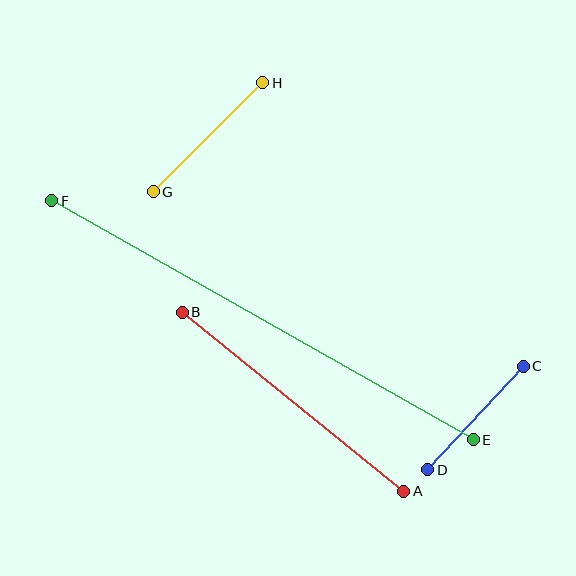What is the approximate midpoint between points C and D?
The midpoint is at approximately (475, 418) pixels.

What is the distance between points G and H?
The distance is approximately 155 pixels.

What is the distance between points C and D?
The distance is approximately 141 pixels.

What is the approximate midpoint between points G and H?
The midpoint is at approximately (208, 137) pixels.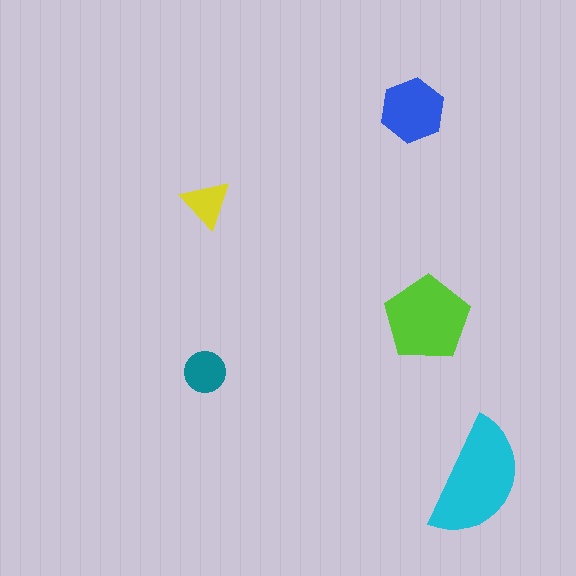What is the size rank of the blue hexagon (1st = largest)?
3rd.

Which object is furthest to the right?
The cyan semicircle is rightmost.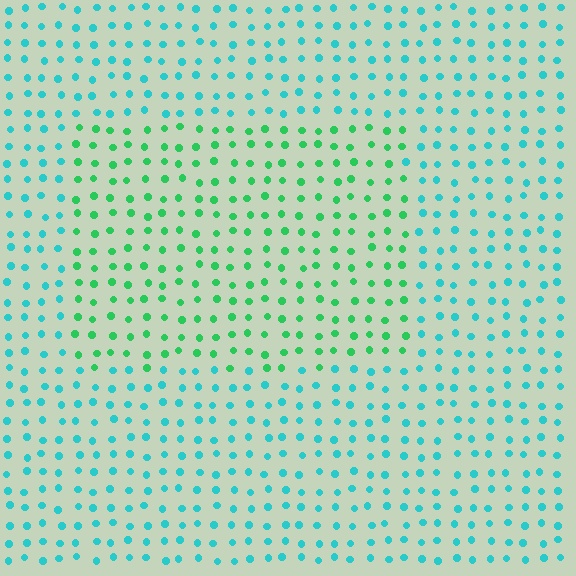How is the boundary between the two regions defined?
The boundary is defined purely by a slight shift in hue (about 42 degrees). Spacing, size, and orientation are identical on both sides.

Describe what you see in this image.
The image is filled with small cyan elements in a uniform arrangement. A rectangle-shaped region is visible where the elements are tinted to a slightly different hue, forming a subtle color boundary.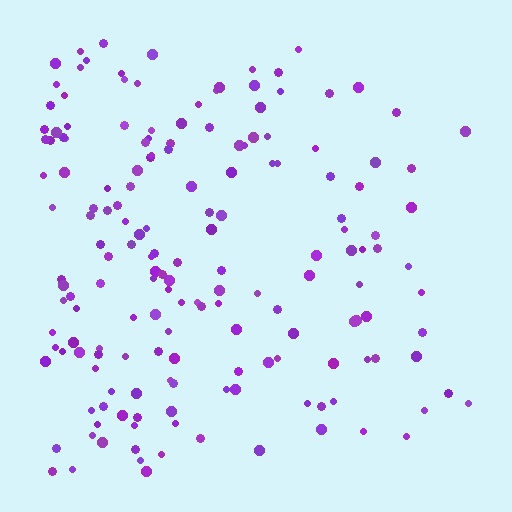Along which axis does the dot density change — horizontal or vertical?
Horizontal.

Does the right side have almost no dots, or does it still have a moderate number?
Still a moderate number, just noticeably fewer than the left.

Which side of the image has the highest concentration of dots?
The left.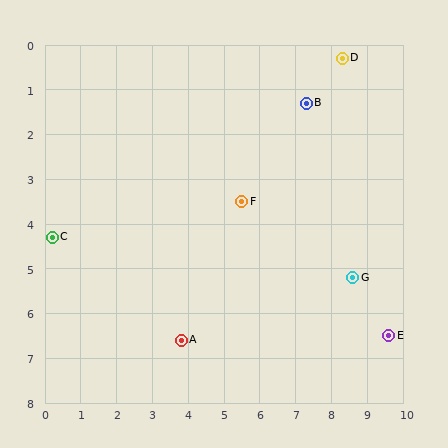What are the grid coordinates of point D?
Point D is at approximately (8.3, 0.3).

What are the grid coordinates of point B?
Point B is at approximately (7.3, 1.3).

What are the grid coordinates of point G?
Point G is at approximately (8.6, 5.2).